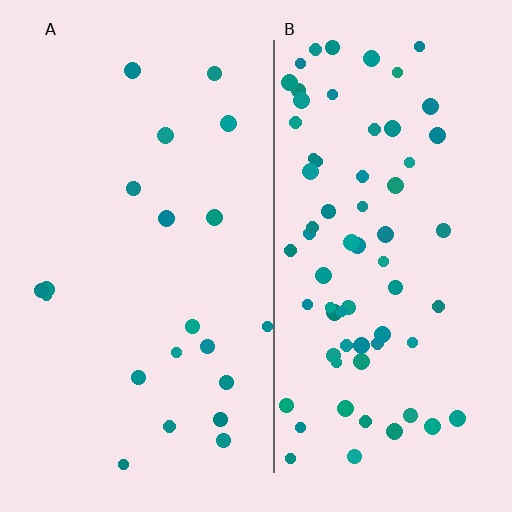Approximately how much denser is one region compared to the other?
Approximately 3.4× — region B over region A.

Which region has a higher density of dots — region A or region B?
B (the right).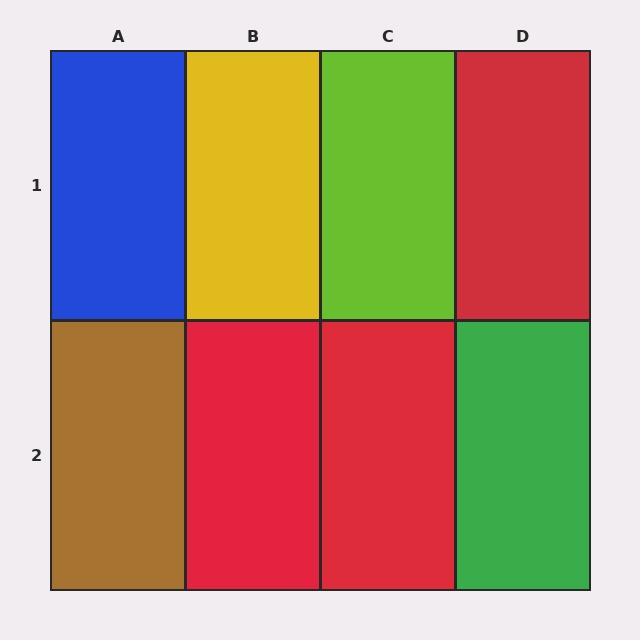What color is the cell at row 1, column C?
Lime.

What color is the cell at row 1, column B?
Yellow.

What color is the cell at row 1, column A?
Blue.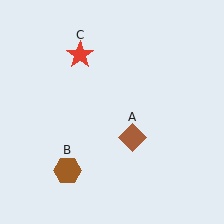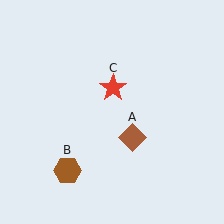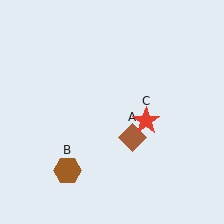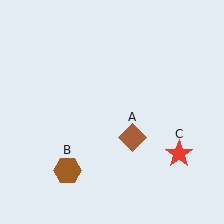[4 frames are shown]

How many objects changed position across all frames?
1 object changed position: red star (object C).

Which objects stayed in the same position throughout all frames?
Brown diamond (object A) and brown hexagon (object B) remained stationary.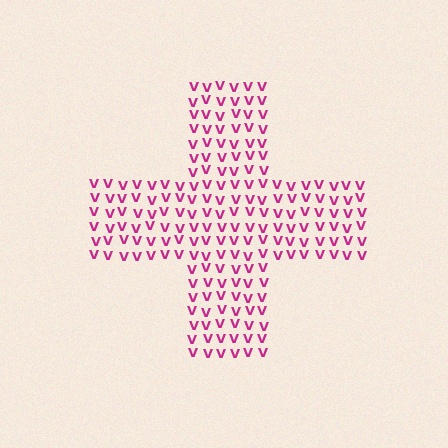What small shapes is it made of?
It is made of small letter V's.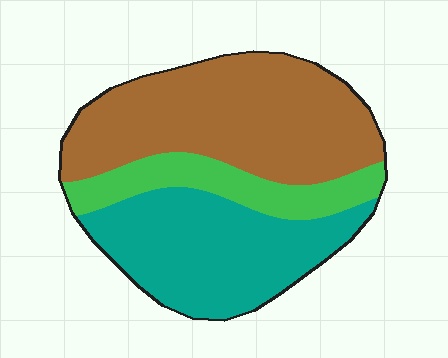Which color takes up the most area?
Brown, at roughly 45%.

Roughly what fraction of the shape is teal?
Teal takes up about three eighths (3/8) of the shape.